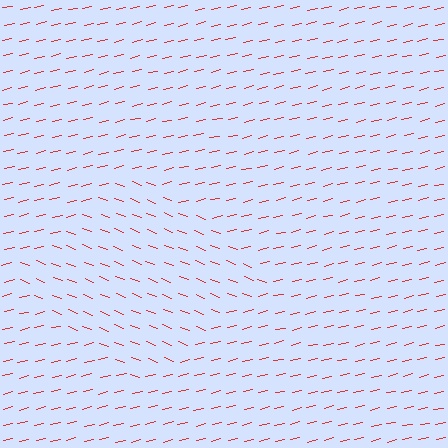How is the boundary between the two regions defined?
The boundary is defined purely by a change in line orientation (approximately 34 degrees difference). All lines are the same color and thickness.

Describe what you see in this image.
The image is filled with small red line segments. A diamond region in the image has lines oriented differently from the surrounding lines, creating a visible texture boundary.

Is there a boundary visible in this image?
Yes, there is a texture boundary formed by a change in line orientation.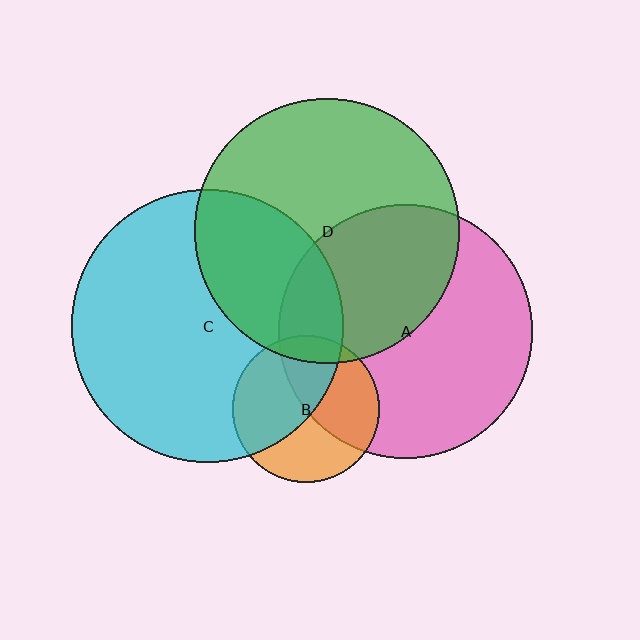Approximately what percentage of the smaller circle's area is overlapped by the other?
Approximately 45%.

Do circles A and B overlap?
Yes.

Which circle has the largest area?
Circle C (cyan).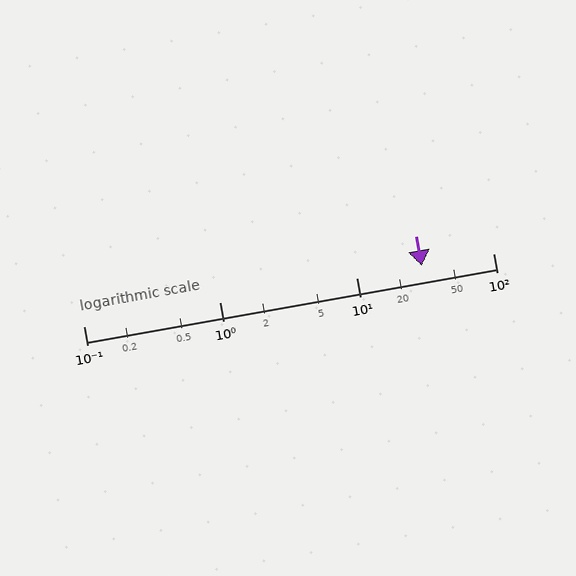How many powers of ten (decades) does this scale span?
The scale spans 3 decades, from 0.1 to 100.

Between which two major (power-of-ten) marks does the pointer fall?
The pointer is between 10 and 100.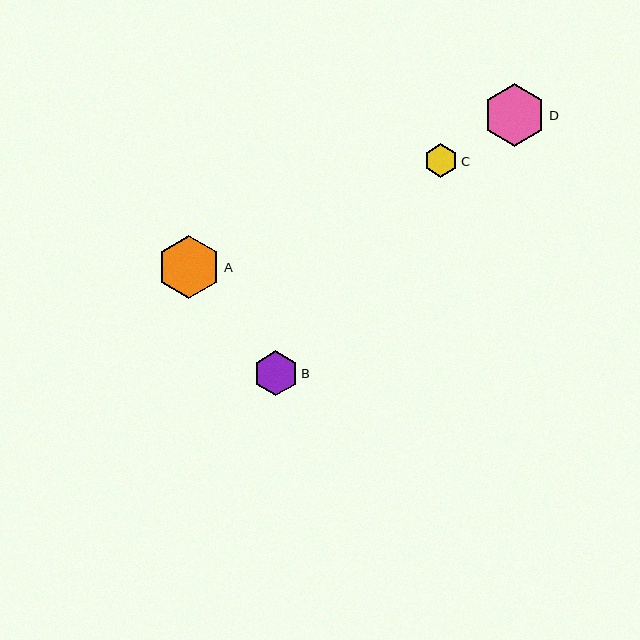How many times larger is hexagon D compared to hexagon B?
Hexagon D is approximately 1.4 times the size of hexagon B.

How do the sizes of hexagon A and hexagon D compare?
Hexagon A and hexagon D are approximately the same size.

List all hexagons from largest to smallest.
From largest to smallest: A, D, B, C.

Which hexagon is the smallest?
Hexagon C is the smallest with a size of approximately 34 pixels.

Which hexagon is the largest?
Hexagon A is the largest with a size of approximately 64 pixels.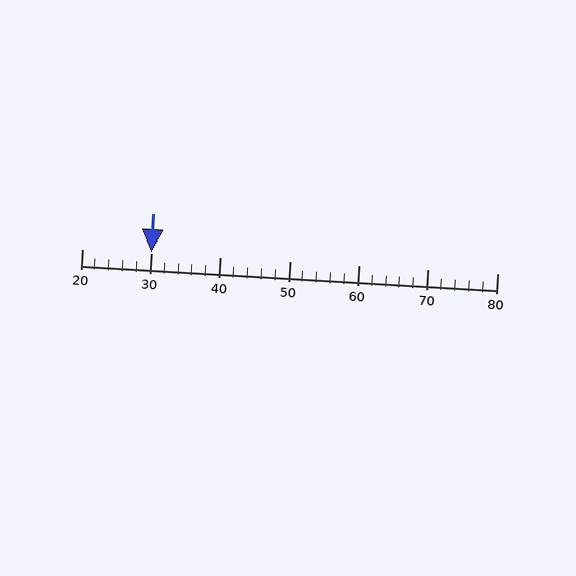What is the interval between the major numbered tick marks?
The major tick marks are spaced 10 units apart.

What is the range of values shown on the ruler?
The ruler shows values from 20 to 80.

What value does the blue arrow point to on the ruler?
The blue arrow points to approximately 30.